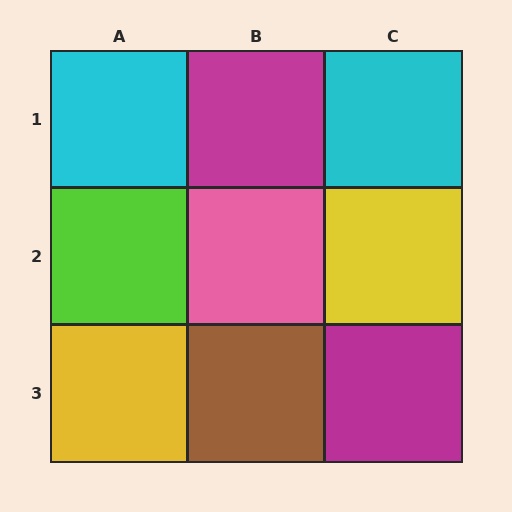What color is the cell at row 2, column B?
Pink.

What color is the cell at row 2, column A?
Lime.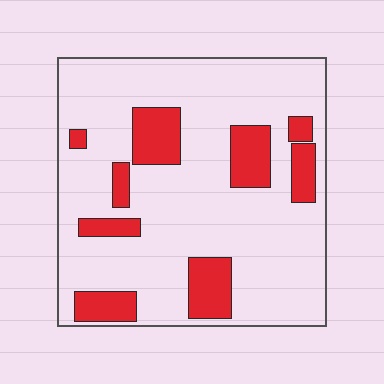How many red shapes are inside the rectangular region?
9.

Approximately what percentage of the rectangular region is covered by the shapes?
Approximately 20%.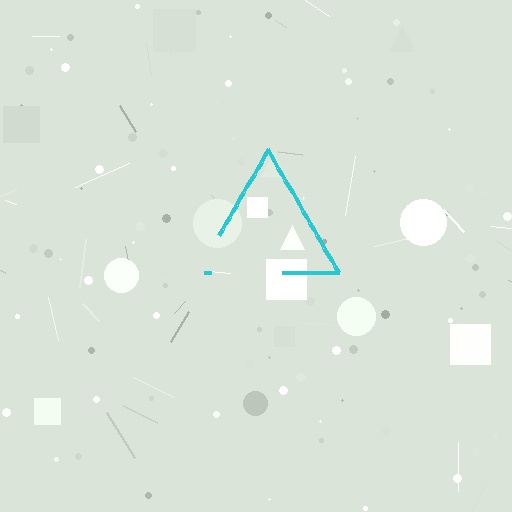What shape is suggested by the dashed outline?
The dashed outline suggests a triangle.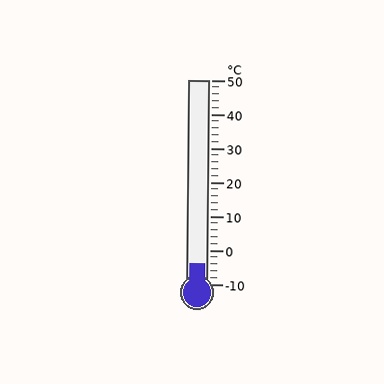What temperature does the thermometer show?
The thermometer shows approximately -4°C.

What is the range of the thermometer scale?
The thermometer scale ranges from -10°C to 50°C.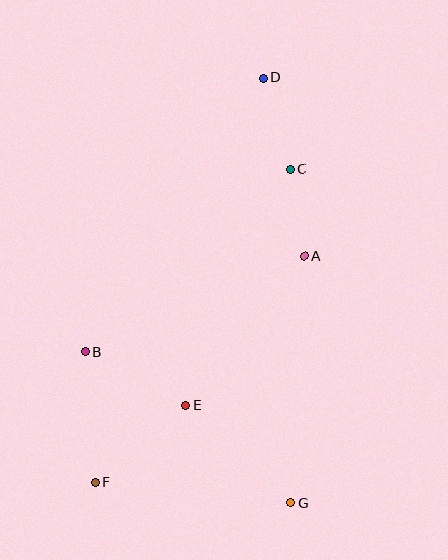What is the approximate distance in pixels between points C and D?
The distance between C and D is approximately 95 pixels.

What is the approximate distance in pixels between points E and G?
The distance between E and G is approximately 143 pixels.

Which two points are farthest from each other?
Points D and F are farthest from each other.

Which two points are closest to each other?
Points A and C are closest to each other.